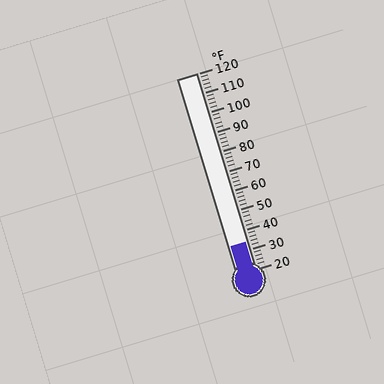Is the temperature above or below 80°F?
The temperature is below 80°F.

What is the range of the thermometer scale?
The thermometer scale ranges from 20°F to 120°F.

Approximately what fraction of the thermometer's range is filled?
The thermometer is filled to approximately 15% of its range.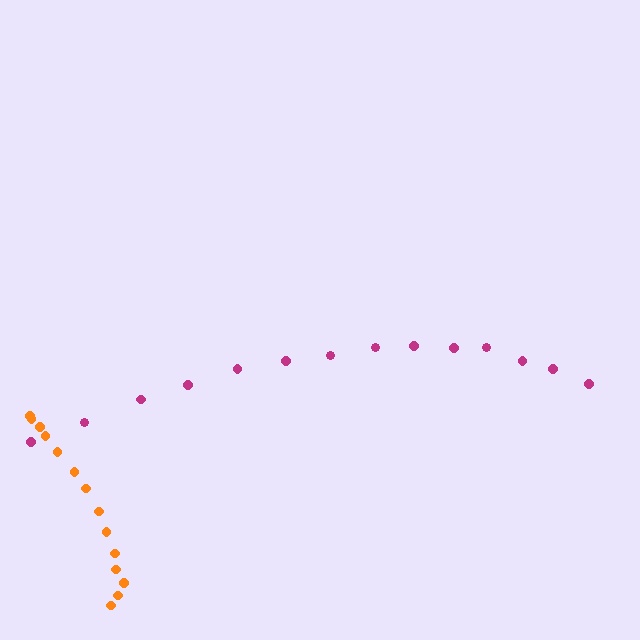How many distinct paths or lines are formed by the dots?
There are 2 distinct paths.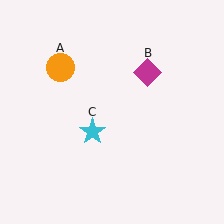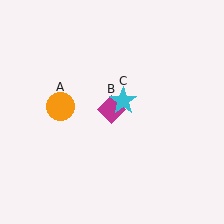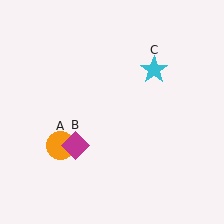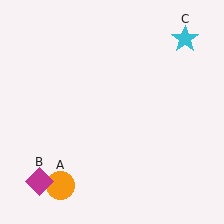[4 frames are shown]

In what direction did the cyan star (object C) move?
The cyan star (object C) moved up and to the right.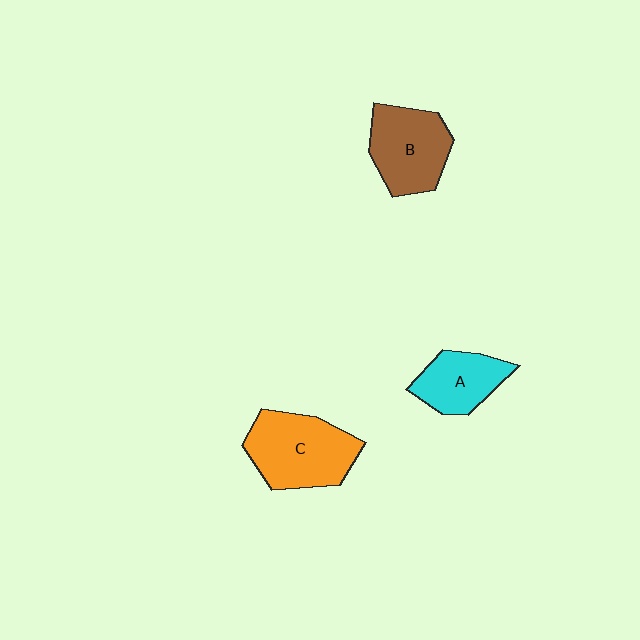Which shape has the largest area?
Shape C (orange).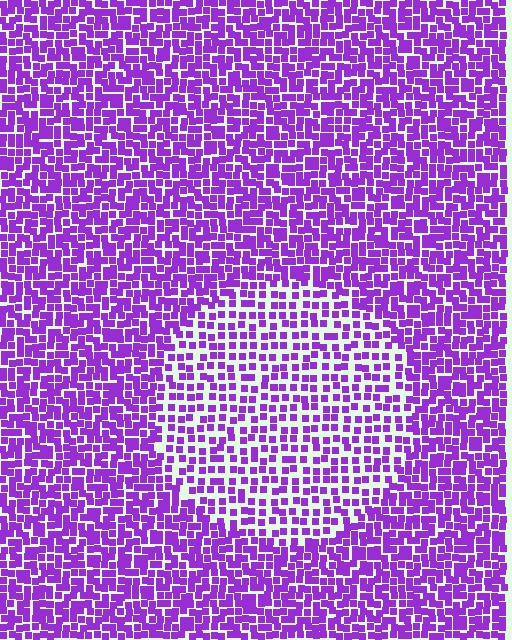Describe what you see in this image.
The image contains small purple elements arranged at two different densities. A circle-shaped region is visible where the elements are less densely packed than the surrounding area.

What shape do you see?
I see a circle.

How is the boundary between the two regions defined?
The boundary is defined by a change in element density (approximately 1.8x ratio). All elements are the same color, size, and shape.